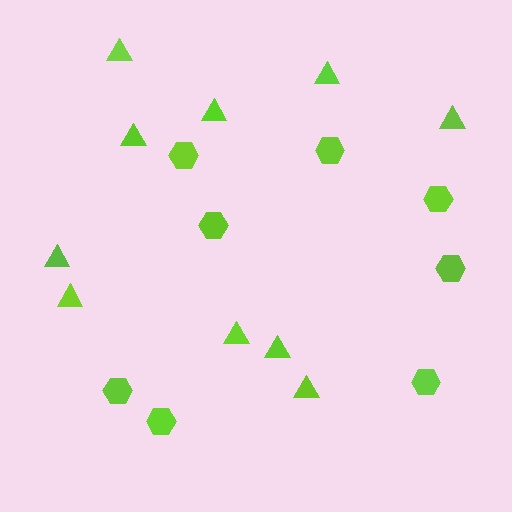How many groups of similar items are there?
There are 2 groups: one group of hexagons (8) and one group of triangles (10).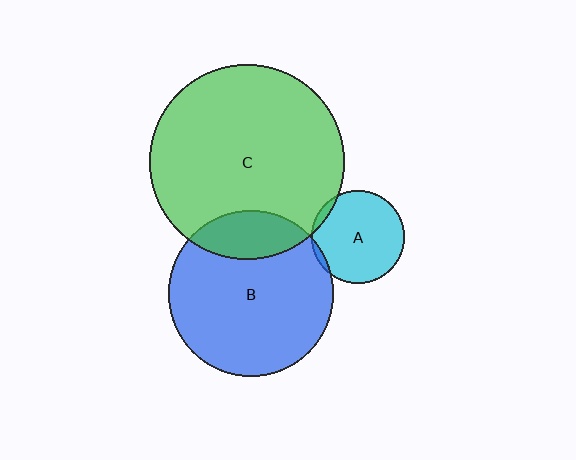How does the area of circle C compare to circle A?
Approximately 4.3 times.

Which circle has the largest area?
Circle C (green).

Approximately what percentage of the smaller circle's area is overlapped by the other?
Approximately 5%.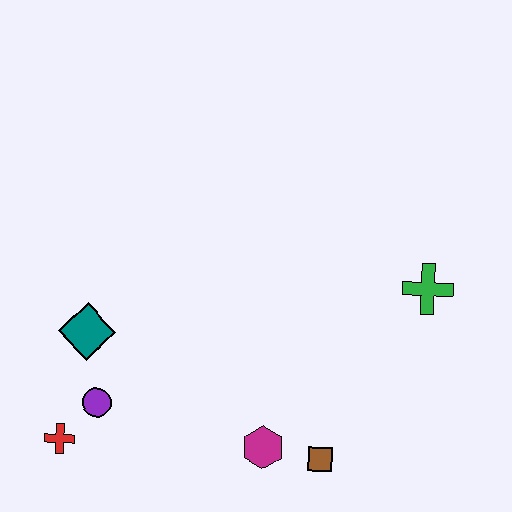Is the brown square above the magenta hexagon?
No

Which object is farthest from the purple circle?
The green cross is farthest from the purple circle.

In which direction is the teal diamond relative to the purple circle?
The teal diamond is above the purple circle.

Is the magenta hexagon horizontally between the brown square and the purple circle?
Yes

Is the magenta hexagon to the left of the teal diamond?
No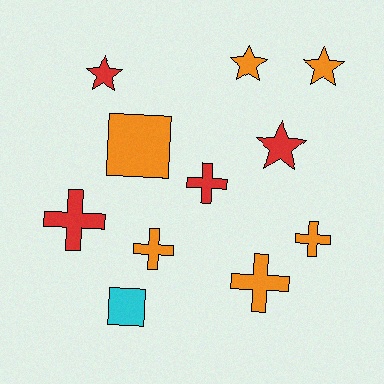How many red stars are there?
There are 2 red stars.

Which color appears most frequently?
Orange, with 6 objects.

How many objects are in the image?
There are 11 objects.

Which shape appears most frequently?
Cross, with 5 objects.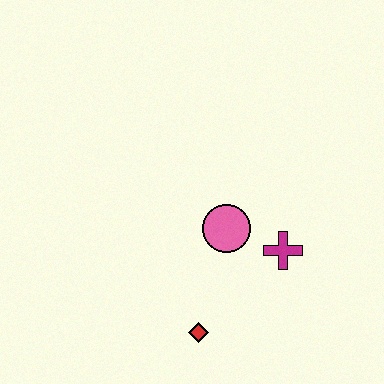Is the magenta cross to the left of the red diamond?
No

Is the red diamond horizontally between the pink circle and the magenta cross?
No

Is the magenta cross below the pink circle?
Yes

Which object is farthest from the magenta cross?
The red diamond is farthest from the magenta cross.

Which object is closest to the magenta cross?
The pink circle is closest to the magenta cross.